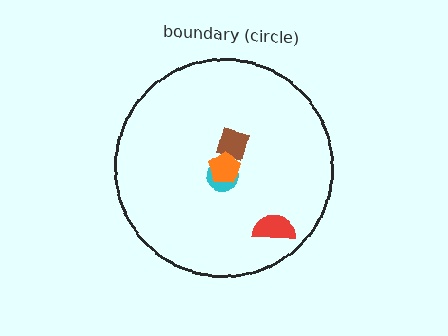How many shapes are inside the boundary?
4 inside, 0 outside.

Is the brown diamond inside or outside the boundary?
Inside.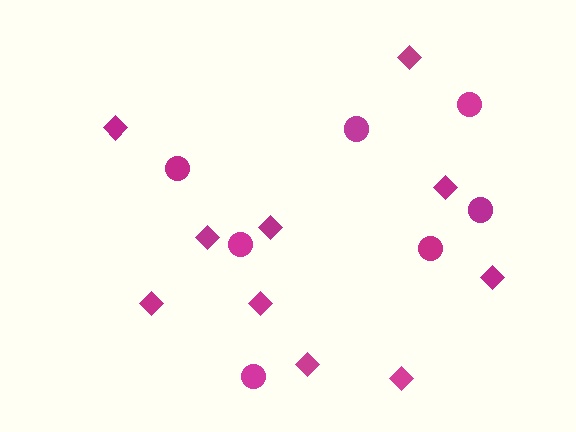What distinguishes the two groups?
There are 2 groups: one group of diamonds (10) and one group of circles (7).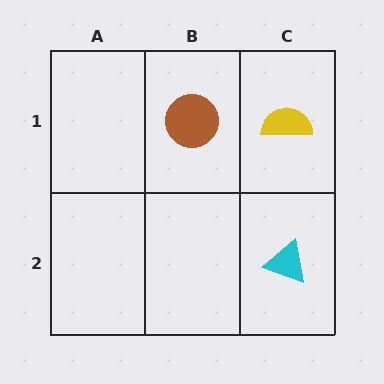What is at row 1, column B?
A brown circle.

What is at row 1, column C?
A yellow semicircle.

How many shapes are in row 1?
2 shapes.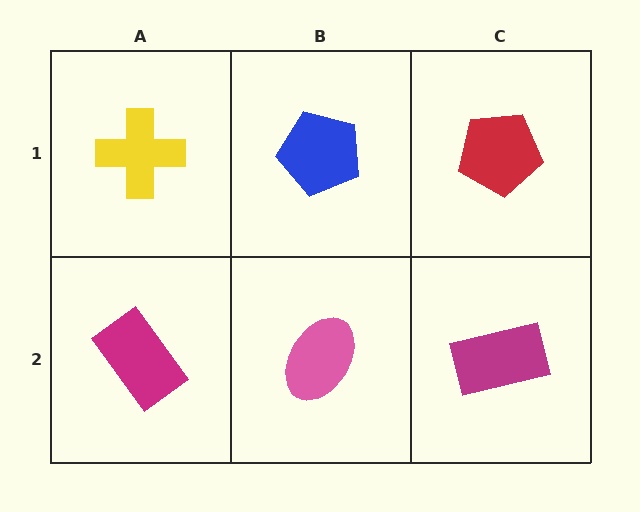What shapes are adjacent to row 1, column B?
A pink ellipse (row 2, column B), a yellow cross (row 1, column A), a red pentagon (row 1, column C).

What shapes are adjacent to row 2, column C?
A red pentagon (row 1, column C), a pink ellipse (row 2, column B).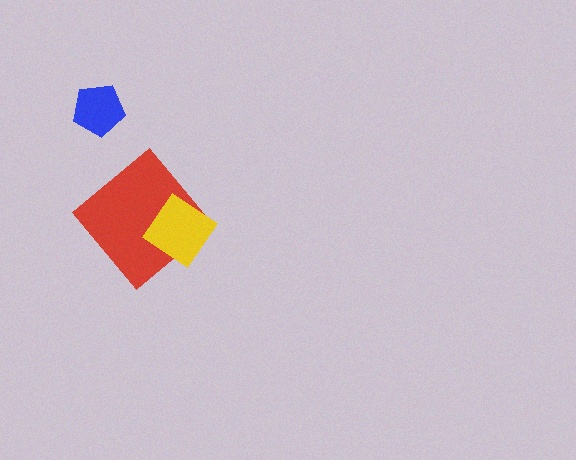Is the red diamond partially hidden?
Yes, it is partially covered by another shape.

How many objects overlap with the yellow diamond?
1 object overlaps with the yellow diamond.